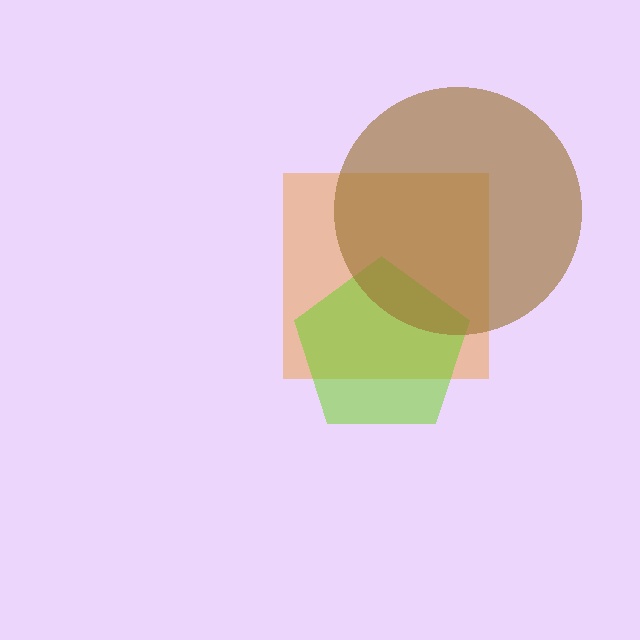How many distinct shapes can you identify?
There are 3 distinct shapes: an orange square, a lime pentagon, a brown circle.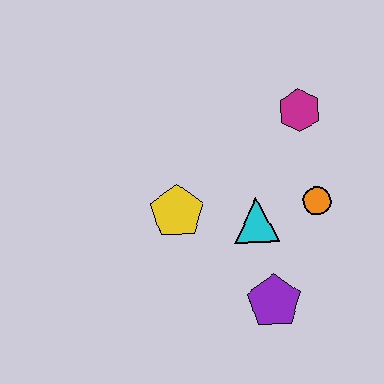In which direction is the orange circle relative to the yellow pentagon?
The orange circle is to the right of the yellow pentagon.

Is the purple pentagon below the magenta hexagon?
Yes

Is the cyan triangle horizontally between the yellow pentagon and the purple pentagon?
Yes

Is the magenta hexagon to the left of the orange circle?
Yes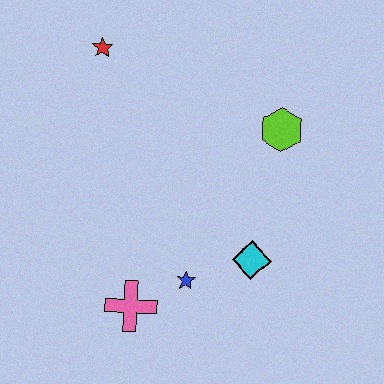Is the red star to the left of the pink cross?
Yes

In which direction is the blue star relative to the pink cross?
The blue star is to the right of the pink cross.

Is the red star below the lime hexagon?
No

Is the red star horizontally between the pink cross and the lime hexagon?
No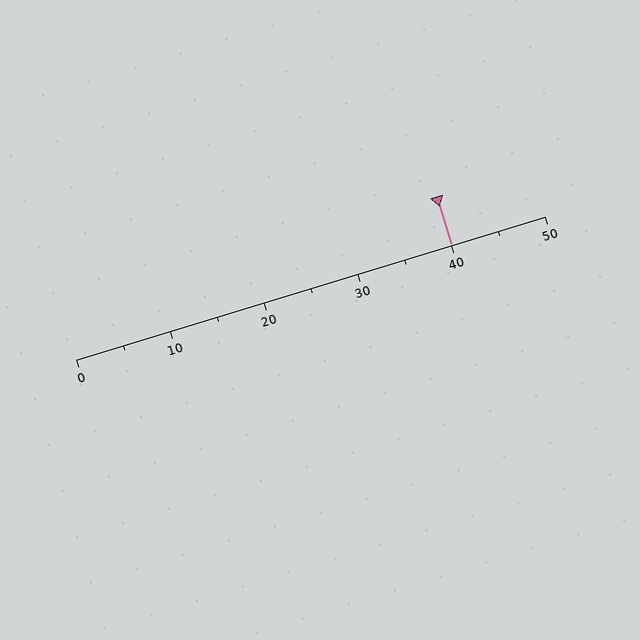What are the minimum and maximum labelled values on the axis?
The axis runs from 0 to 50.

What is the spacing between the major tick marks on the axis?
The major ticks are spaced 10 apart.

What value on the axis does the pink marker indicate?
The marker indicates approximately 40.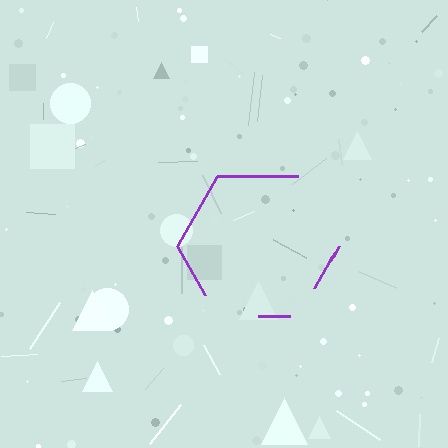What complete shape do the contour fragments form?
The contour fragments form a hexagon.